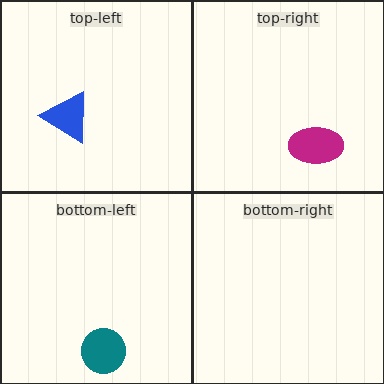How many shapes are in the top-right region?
1.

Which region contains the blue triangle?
The top-left region.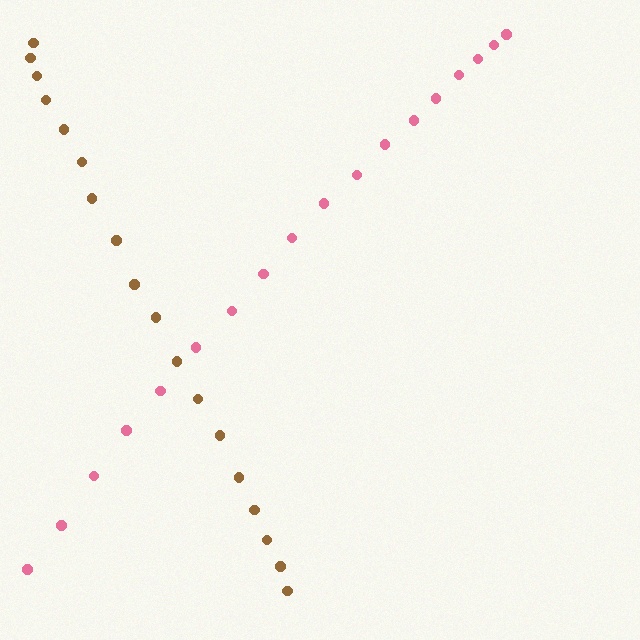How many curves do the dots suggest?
There are 2 distinct paths.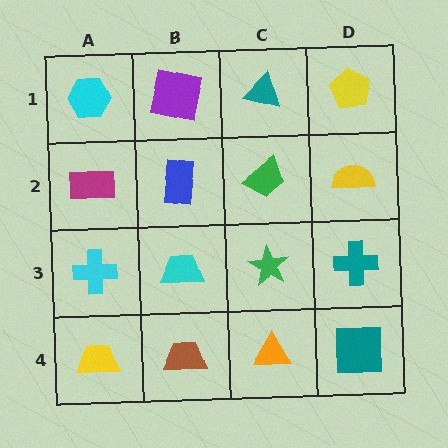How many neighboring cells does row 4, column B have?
3.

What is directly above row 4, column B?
A cyan trapezoid.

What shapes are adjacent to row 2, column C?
A teal triangle (row 1, column C), a green star (row 3, column C), a blue rectangle (row 2, column B), a yellow semicircle (row 2, column D).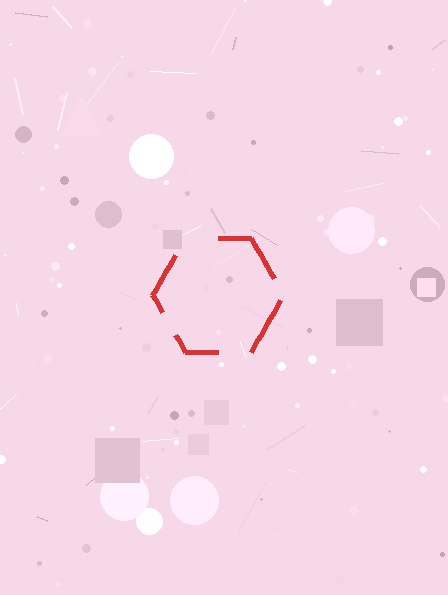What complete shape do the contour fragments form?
The contour fragments form a hexagon.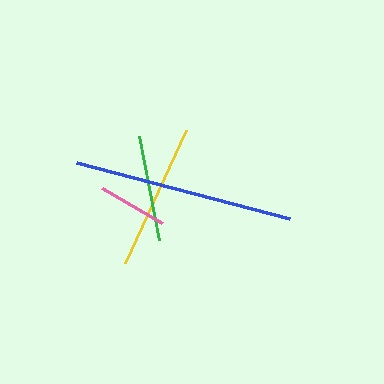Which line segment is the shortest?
The pink line is the shortest at approximately 69 pixels.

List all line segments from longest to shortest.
From longest to shortest: blue, yellow, green, pink.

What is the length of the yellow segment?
The yellow segment is approximately 146 pixels long.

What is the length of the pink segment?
The pink segment is approximately 69 pixels long.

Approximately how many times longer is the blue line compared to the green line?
The blue line is approximately 2.1 times the length of the green line.